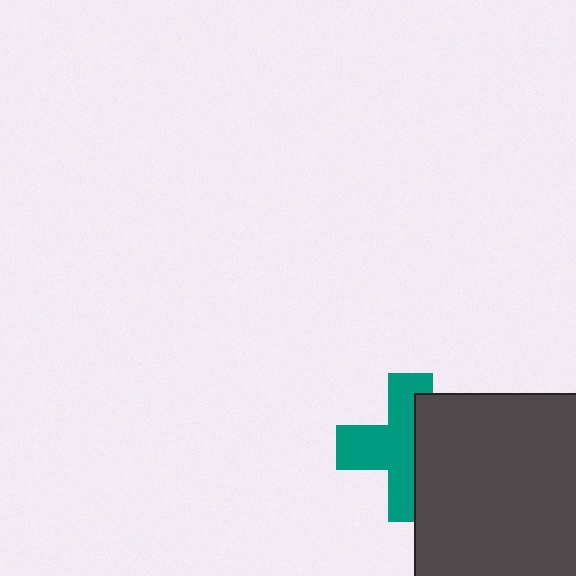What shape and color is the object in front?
The object in front is a dark gray rectangle.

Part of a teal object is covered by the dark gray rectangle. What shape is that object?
It is a cross.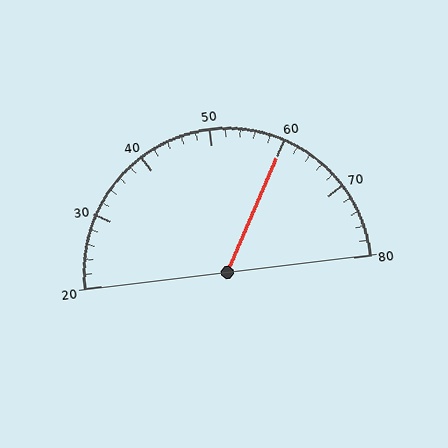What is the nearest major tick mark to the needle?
The nearest major tick mark is 60.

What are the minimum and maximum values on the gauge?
The gauge ranges from 20 to 80.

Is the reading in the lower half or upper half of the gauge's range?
The reading is in the upper half of the range (20 to 80).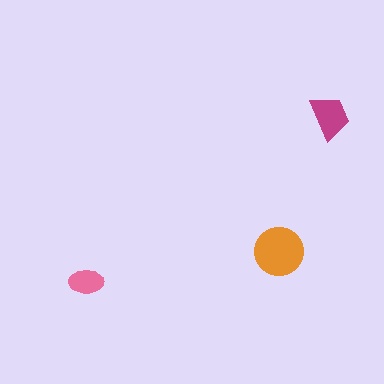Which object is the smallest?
The pink ellipse.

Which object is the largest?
The orange circle.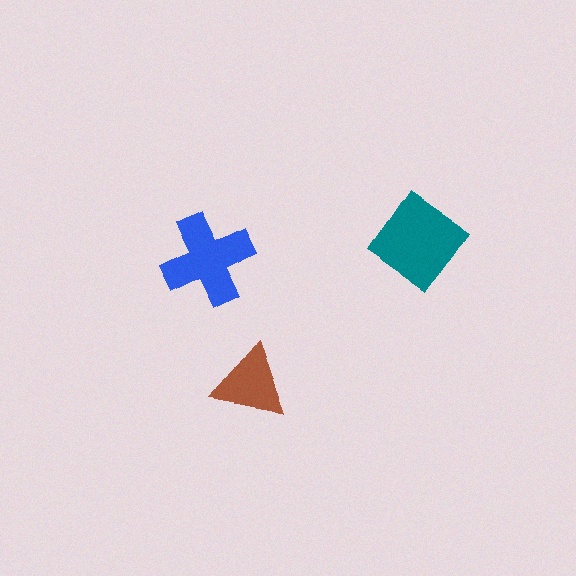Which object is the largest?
The teal diamond.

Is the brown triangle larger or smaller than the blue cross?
Smaller.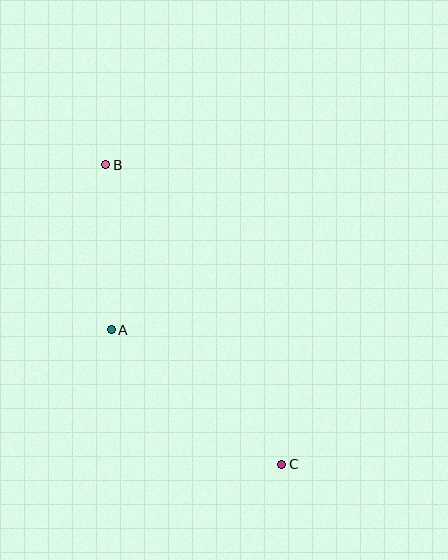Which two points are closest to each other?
Points A and B are closest to each other.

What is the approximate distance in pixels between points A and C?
The distance between A and C is approximately 217 pixels.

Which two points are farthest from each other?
Points B and C are farthest from each other.